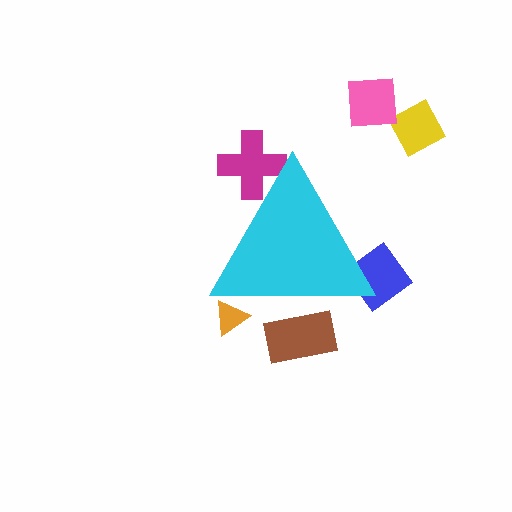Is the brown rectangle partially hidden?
Yes, the brown rectangle is partially hidden behind the cyan triangle.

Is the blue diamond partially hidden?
Yes, the blue diamond is partially hidden behind the cyan triangle.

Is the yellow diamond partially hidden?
No, the yellow diamond is fully visible.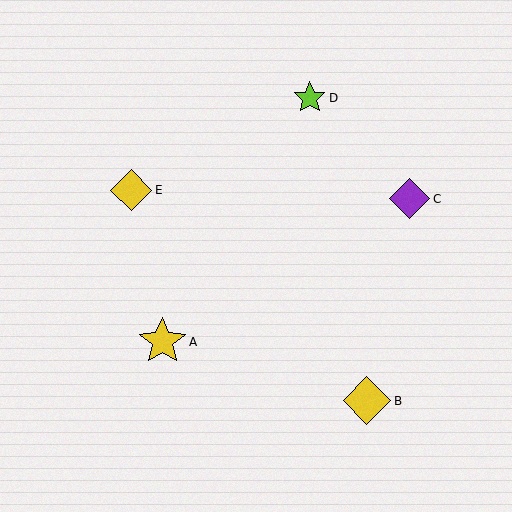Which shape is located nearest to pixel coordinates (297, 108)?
The lime star (labeled D) at (310, 98) is nearest to that location.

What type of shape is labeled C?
Shape C is a purple diamond.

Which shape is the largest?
The yellow star (labeled A) is the largest.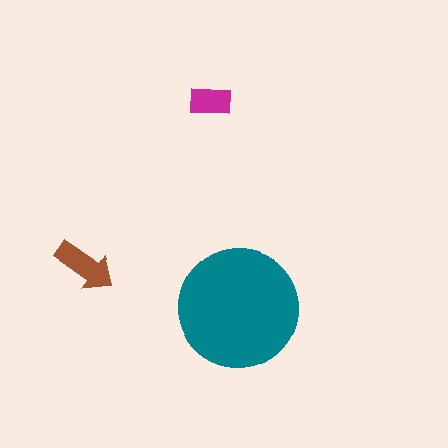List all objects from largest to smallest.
The teal circle, the brown arrow, the magenta rectangle.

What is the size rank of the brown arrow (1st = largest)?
2nd.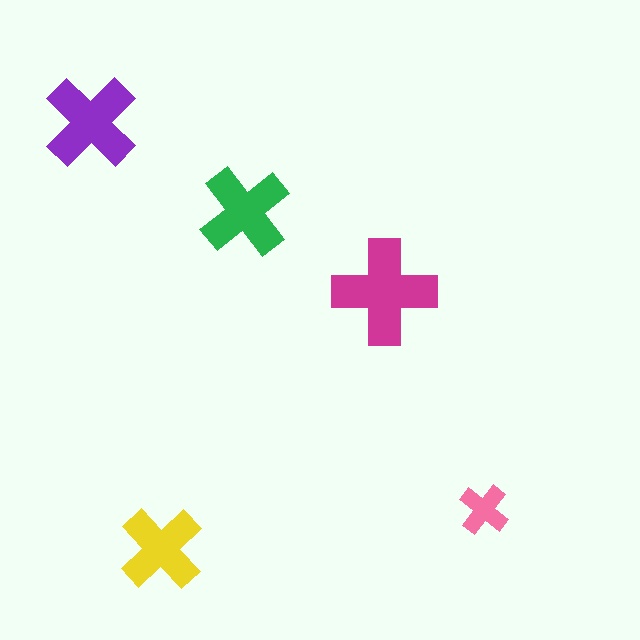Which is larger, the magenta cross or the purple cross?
The magenta one.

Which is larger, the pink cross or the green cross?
The green one.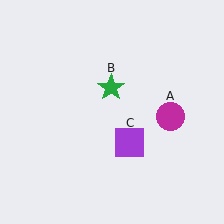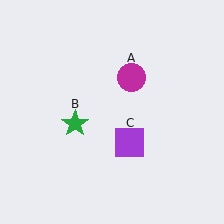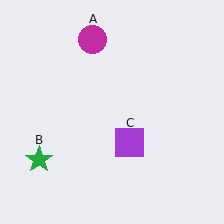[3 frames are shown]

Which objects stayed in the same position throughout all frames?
Purple square (object C) remained stationary.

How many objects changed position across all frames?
2 objects changed position: magenta circle (object A), green star (object B).